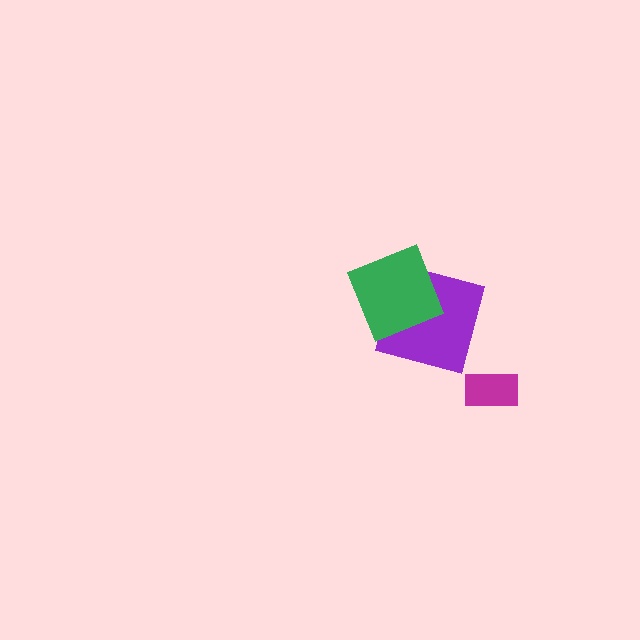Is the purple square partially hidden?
Yes, it is partially covered by another shape.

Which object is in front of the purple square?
The green square is in front of the purple square.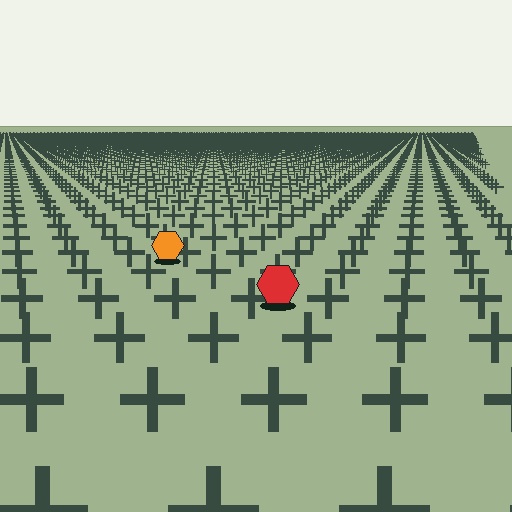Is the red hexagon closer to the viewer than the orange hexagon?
Yes. The red hexagon is closer — you can tell from the texture gradient: the ground texture is coarser near it.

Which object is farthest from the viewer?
The orange hexagon is farthest from the viewer. It appears smaller and the ground texture around it is denser.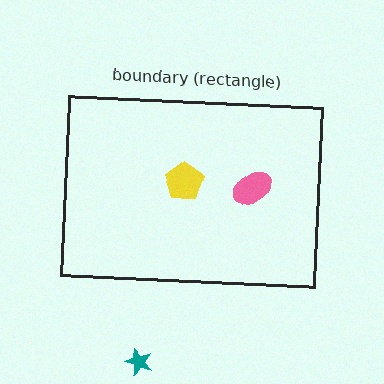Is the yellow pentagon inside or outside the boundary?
Inside.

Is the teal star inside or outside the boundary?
Outside.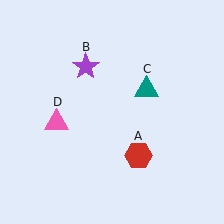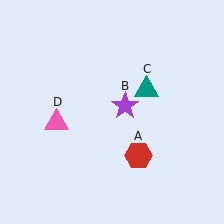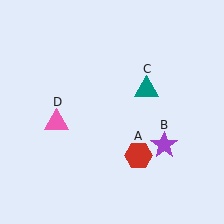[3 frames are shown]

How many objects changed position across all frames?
1 object changed position: purple star (object B).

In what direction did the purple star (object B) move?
The purple star (object B) moved down and to the right.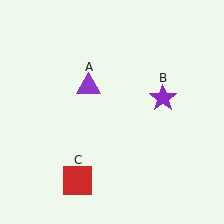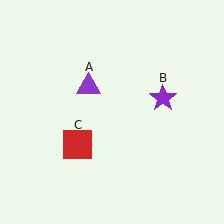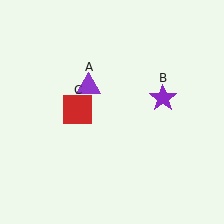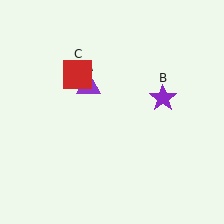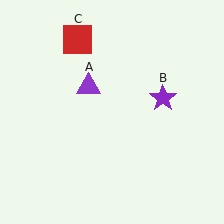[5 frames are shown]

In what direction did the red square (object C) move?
The red square (object C) moved up.